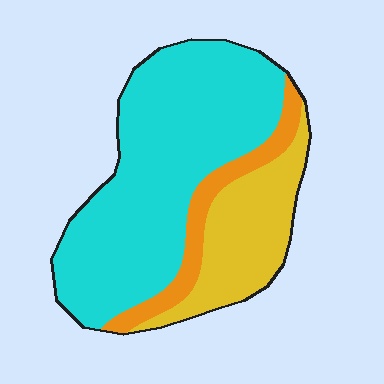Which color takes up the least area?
Orange, at roughly 10%.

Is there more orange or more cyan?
Cyan.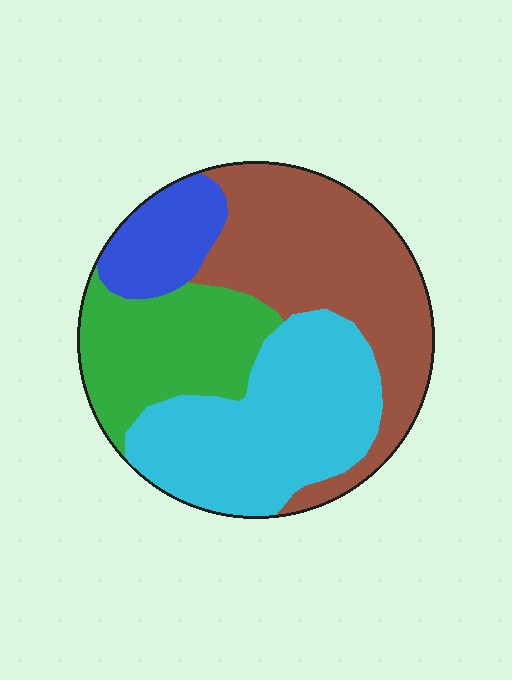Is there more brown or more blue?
Brown.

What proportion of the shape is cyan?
Cyan takes up between a quarter and a half of the shape.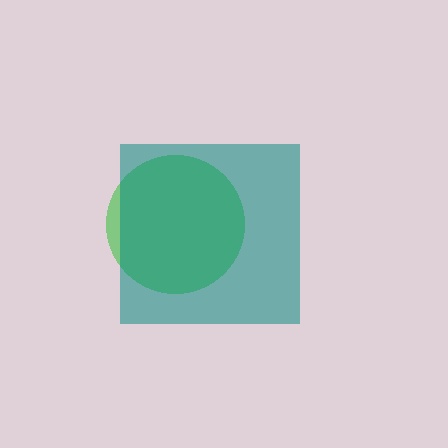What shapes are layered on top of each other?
The layered shapes are: a green circle, a teal square.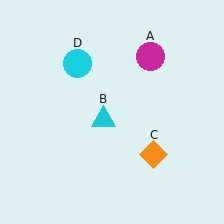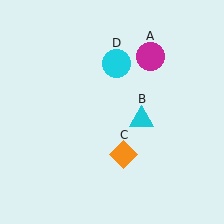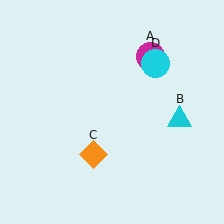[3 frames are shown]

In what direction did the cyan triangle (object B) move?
The cyan triangle (object B) moved right.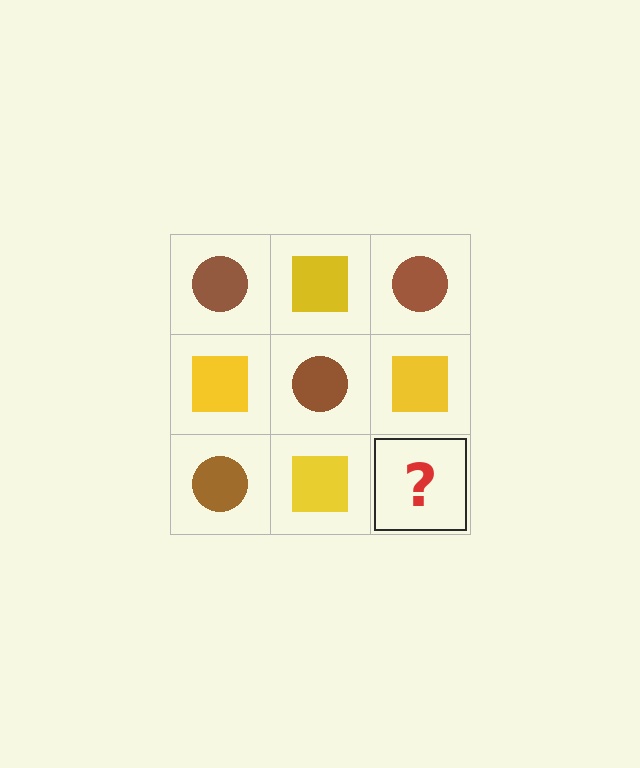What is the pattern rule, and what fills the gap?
The rule is that it alternates brown circle and yellow square in a checkerboard pattern. The gap should be filled with a brown circle.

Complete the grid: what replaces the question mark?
The question mark should be replaced with a brown circle.